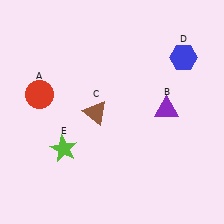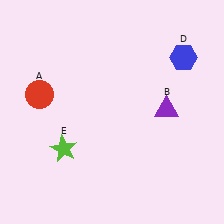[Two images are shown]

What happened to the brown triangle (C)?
The brown triangle (C) was removed in Image 2. It was in the bottom-left area of Image 1.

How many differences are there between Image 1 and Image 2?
There is 1 difference between the two images.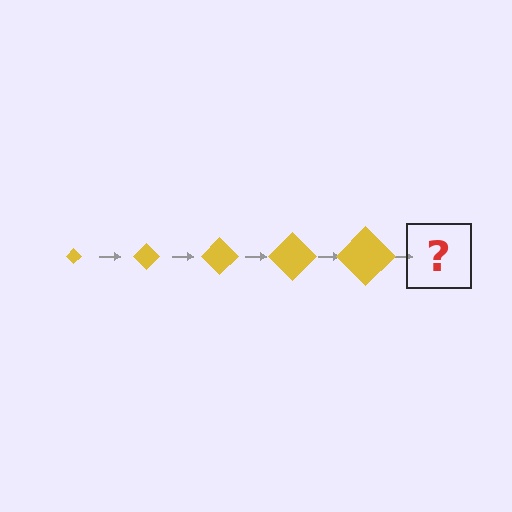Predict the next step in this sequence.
The next step is a yellow diamond, larger than the previous one.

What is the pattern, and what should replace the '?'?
The pattern is that the diamond gets progressively larger each step. The '?' should be a yellow diamond, larger than the previous one.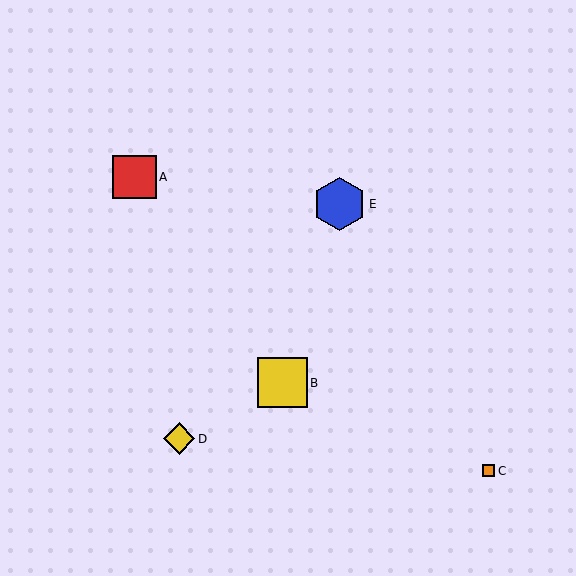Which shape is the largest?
The blue hexagon (labeled E) is the largest.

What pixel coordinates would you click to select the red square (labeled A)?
Click at (135, 177) to select the red square A.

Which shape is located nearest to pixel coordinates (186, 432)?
The yellow diamond (labeled D) at (179, 439) is nearest to that location.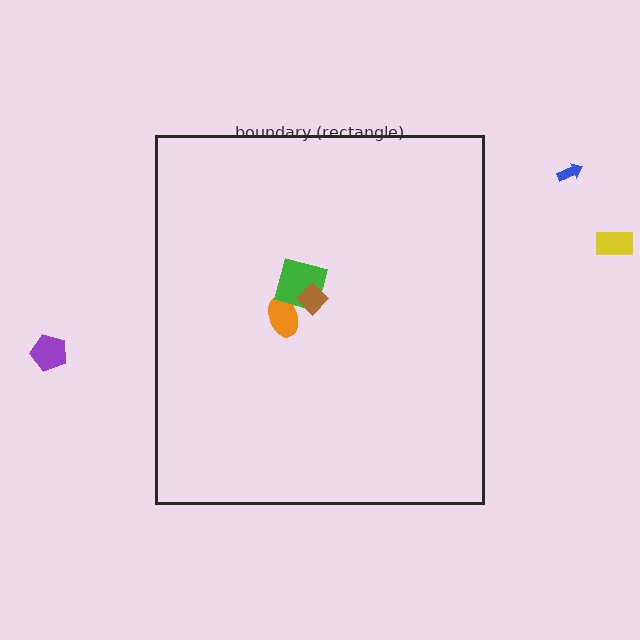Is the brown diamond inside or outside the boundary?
Inside.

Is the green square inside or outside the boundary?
Inside.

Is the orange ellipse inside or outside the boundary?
Inside.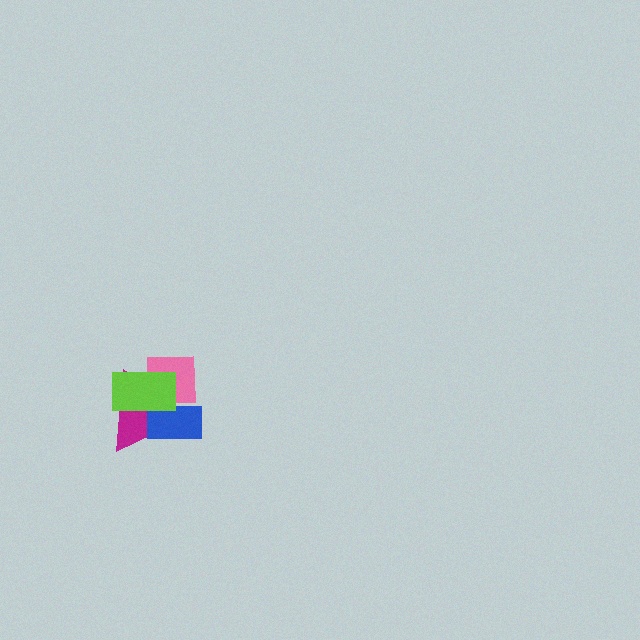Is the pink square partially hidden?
Yes, it is partially covered by another shape.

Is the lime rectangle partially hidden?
No, no other shape covers it.